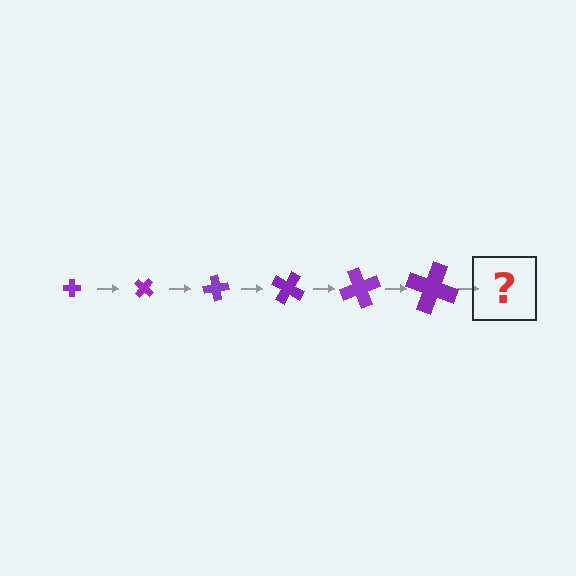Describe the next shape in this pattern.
It should be a cross, larger than the previous one and rotated 240 degrees from the start.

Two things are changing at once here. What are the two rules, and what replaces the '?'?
The two rules are that the cross grows larger each step and it rotates 40 degrees each step. The '?' should be a cross, larger than the previous one and rotated 240 degrees from the start.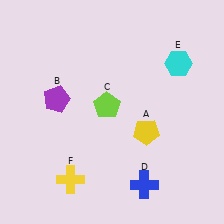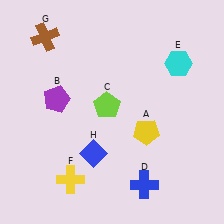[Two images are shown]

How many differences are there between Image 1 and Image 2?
There are 2 differences between the two images.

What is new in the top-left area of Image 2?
A brown cross (G) was added in the top-left area of Image 2.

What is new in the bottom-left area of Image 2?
A blue diamond (H) was added in the bottom-left area of Image 2.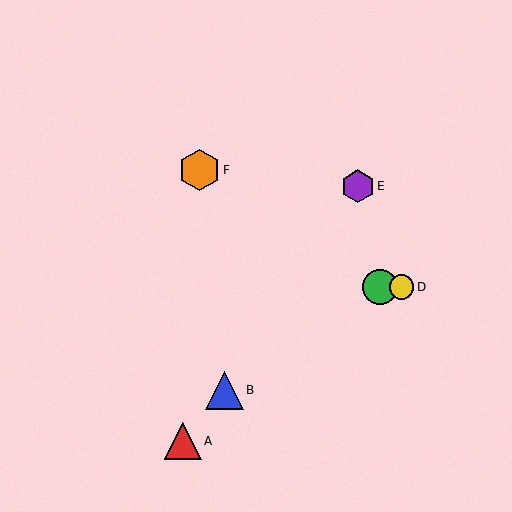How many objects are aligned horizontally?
2 objects (C, D) are aligned horizontally.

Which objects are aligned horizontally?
Objects C, D are aligned horizontally.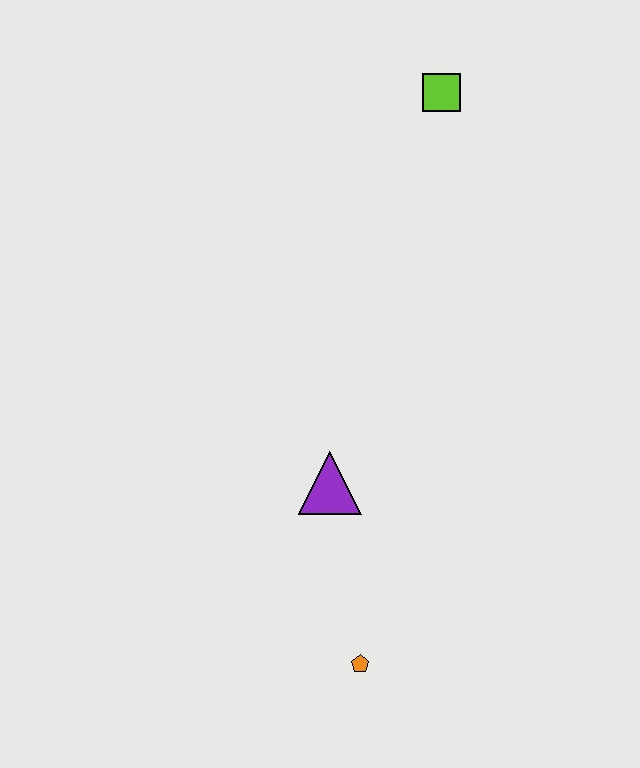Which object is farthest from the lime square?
The orange pentagon is farthest from the lime square.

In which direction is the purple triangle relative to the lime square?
The purple triangle is below the lime square.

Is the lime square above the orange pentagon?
Yes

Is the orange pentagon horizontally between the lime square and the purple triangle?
Yes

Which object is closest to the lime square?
The purple triangle is closest to the lime square.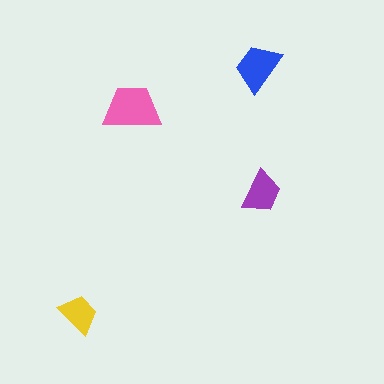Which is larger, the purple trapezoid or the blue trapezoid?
The blue one.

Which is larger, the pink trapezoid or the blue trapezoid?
The pink one.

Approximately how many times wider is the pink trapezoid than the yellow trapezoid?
About 1.5 times wider.